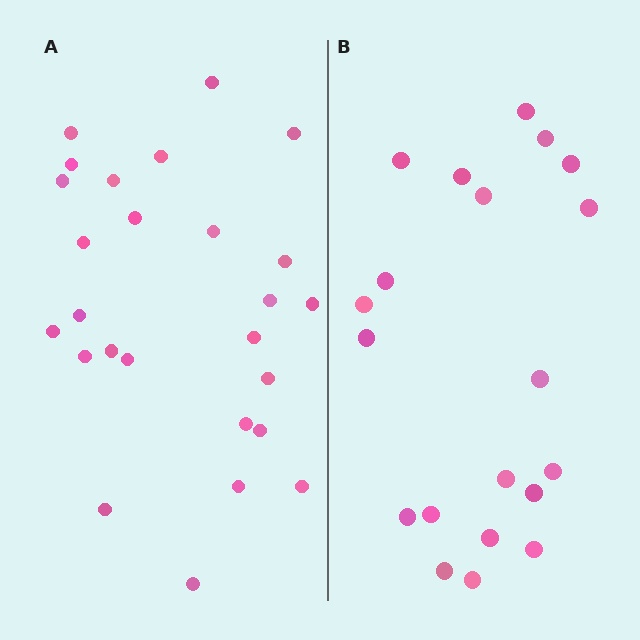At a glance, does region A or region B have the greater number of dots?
Region A (the left region) has more dots.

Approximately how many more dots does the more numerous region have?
Region A has about 6 more dots than region B.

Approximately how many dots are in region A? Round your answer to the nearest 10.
About 30 dots. (The exact count is 26, which rounds to 30.)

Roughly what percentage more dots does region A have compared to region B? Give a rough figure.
About 30% more.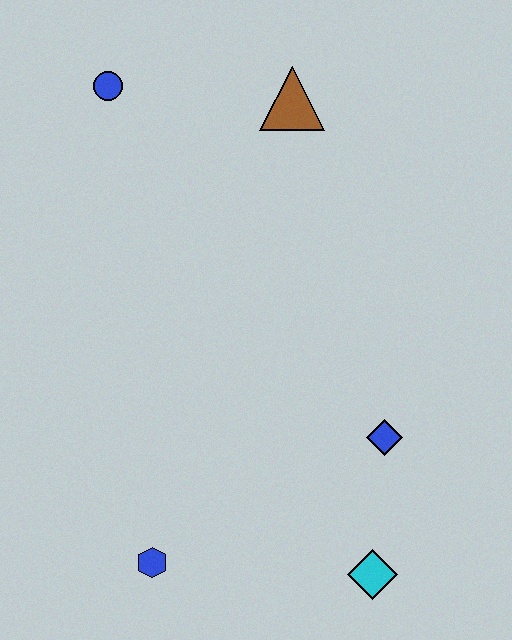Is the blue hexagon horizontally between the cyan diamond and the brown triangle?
No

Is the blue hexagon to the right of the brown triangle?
No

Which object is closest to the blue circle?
The brown triangle is closest to the blue circle.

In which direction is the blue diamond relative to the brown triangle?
The blue diamond is below the brown triangle.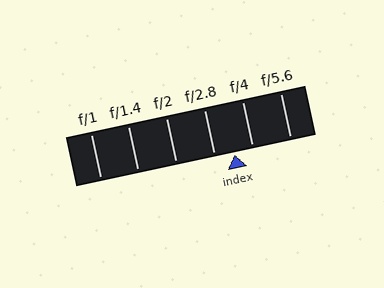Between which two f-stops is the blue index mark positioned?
The index mark is between f/2.8 and f/4.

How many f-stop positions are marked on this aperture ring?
There are 6 f-stop positions marked.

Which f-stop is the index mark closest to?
The index mark is closest to f/4.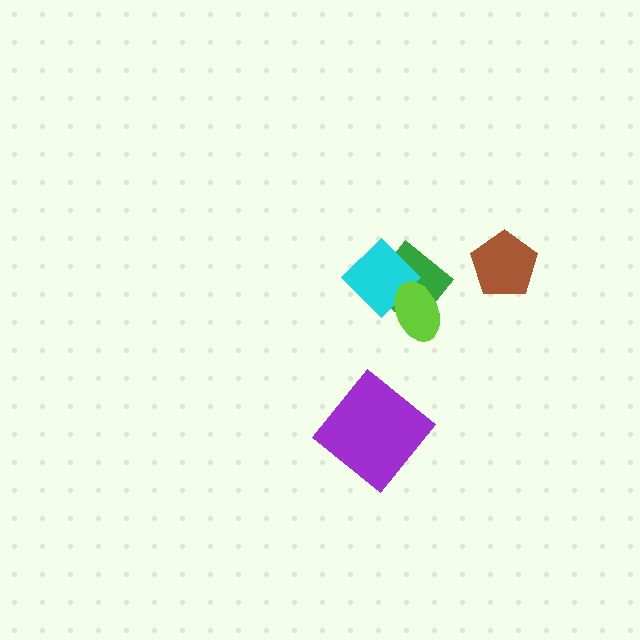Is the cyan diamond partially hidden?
Yes, it is partially covered by another shape.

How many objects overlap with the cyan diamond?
2 objects overlap with the cyan diamond.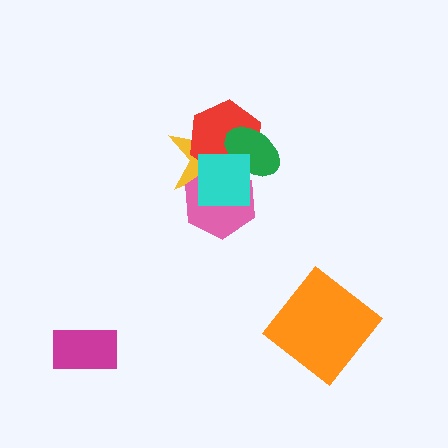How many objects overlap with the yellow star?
4 objects overlap with the yellow star.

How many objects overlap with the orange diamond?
0 objects overlap with the orange diamond.